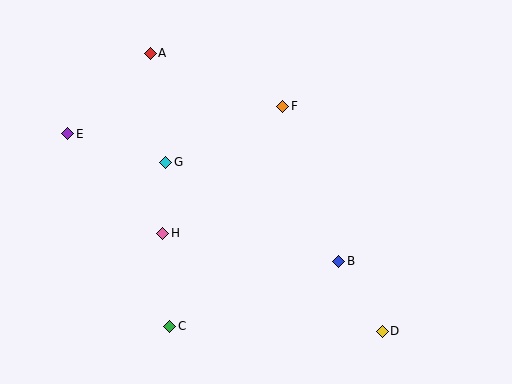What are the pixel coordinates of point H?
Point H is at (163, 233).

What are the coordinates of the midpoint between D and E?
The midpoint between D and E is at (225, 232).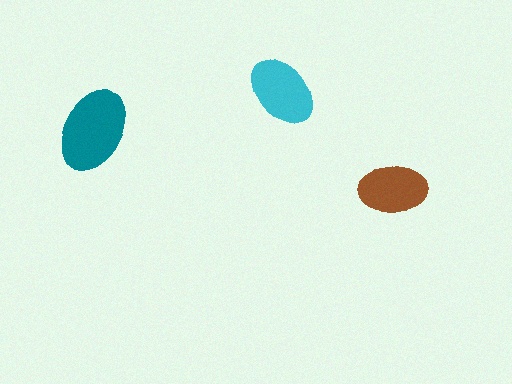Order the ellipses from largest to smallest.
the teal one, the cyan one, the brown one.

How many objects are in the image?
There are 3 objects in the image.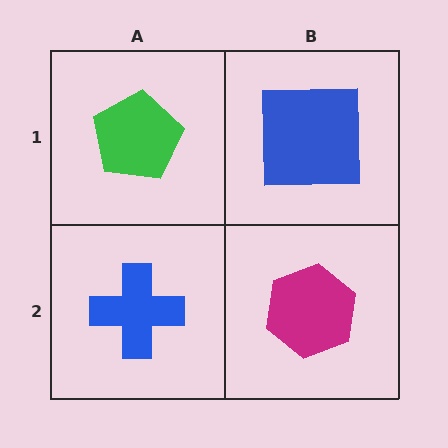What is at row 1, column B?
A blue square.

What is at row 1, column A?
A green pentagon.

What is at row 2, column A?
A blue cross.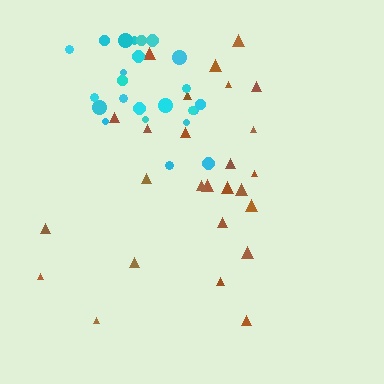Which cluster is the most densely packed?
Cyan.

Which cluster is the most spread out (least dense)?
Brown.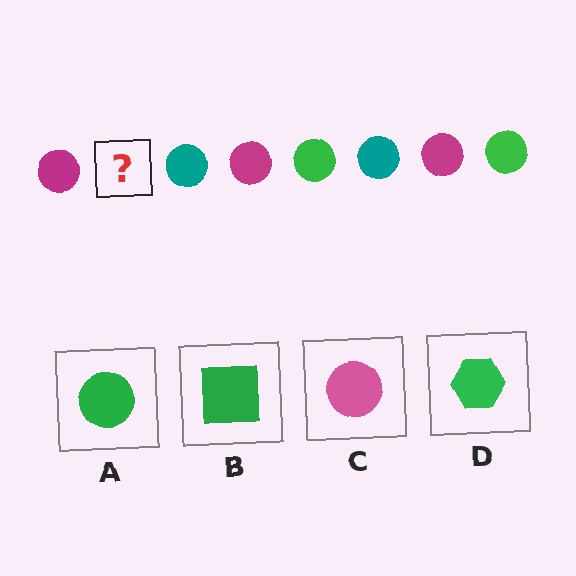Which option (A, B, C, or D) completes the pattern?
A.